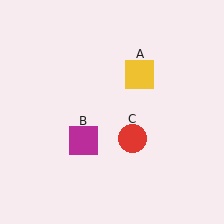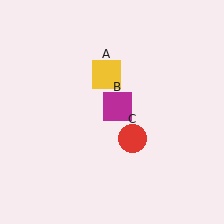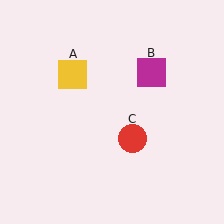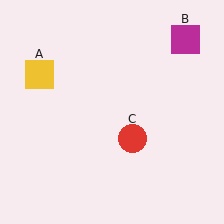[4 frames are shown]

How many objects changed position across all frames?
2 objects changed position: yellow square (object A), magenta square (object B).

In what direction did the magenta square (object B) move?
The magenta square (object B) moved up and to the right.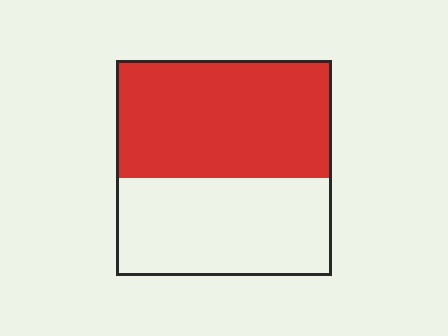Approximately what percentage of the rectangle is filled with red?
Approximately 55%.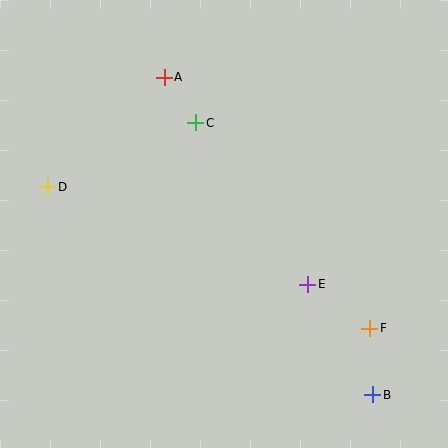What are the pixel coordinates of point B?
Point B is at (373, 395).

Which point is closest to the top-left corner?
Point A is closest to the top-left corner.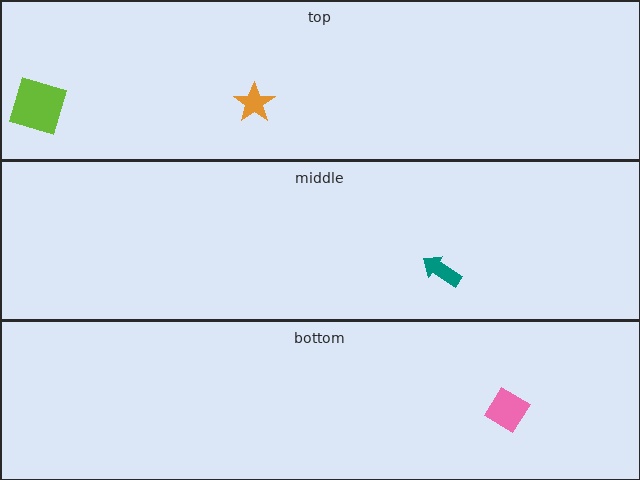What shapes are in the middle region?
The teal arrow.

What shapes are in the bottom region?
The pink diamond.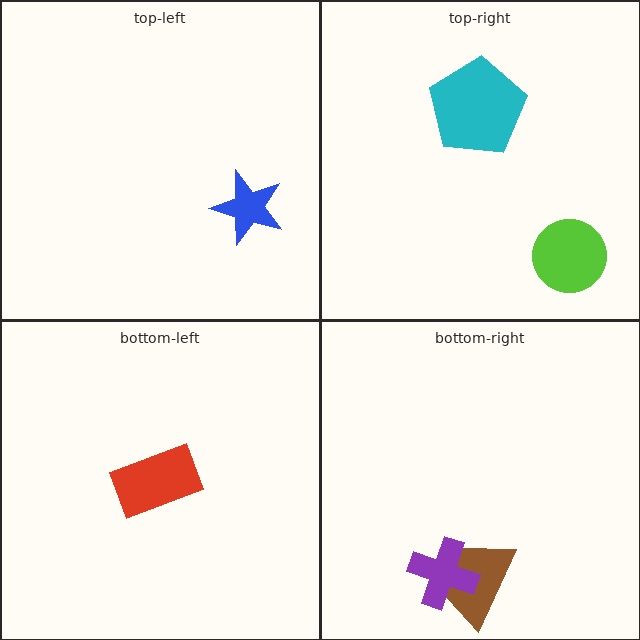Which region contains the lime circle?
The top-right region.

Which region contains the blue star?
The top-left region.